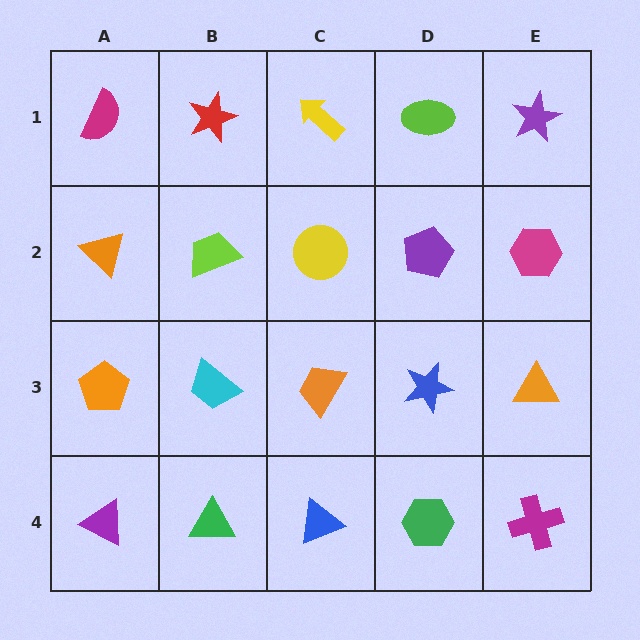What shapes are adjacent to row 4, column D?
A blue star (row 3, column D), a blue triangle (row 4, column C), a magenta cross (row 4, column E).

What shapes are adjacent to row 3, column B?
A lime trapezoid (row 2, column B), a green triangle (row 4, column B), an orange pentagon (row 3, column A), an orange trapezoid (row 3, column C).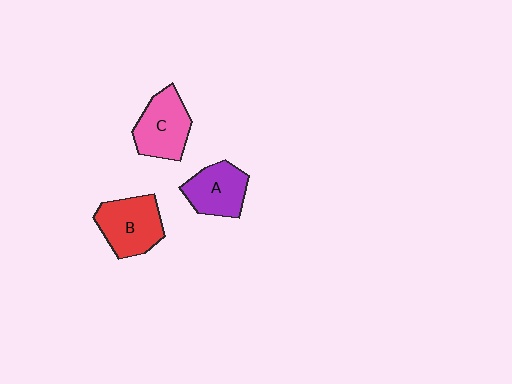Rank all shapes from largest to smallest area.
From largest to smallest: B (red), C (pink), A (purple).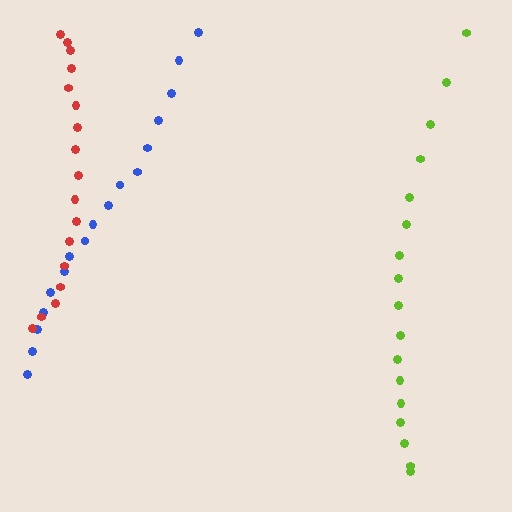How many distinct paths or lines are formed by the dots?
There are 3 distinct paths.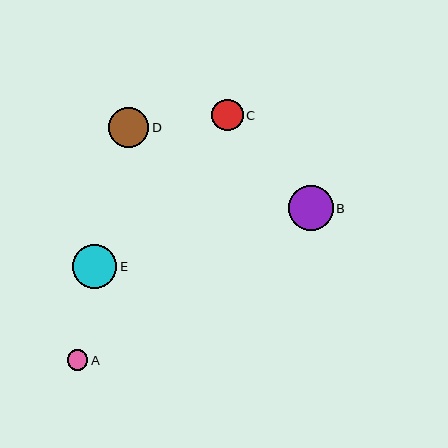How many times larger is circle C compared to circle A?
Circle C is approximately 1.5 times the size of circle A.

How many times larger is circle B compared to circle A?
Circle B is approximately 2.2 times the size of circle A.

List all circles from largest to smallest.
From largest to smallest: B, E, D, C, A.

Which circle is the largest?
Circle B is the largest with a size of approximately 45 pixels.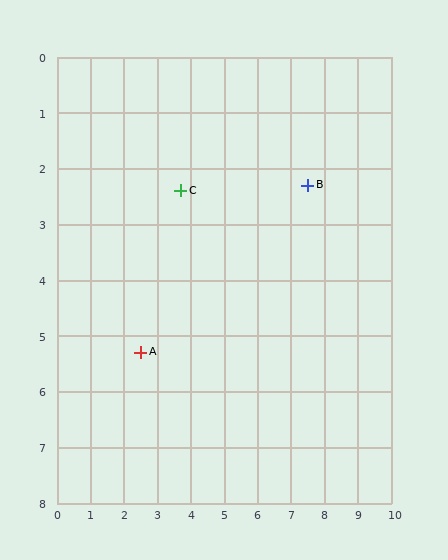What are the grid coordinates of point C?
Point C is at approximately (3.7, 2.4).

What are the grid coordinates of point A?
Point A is at approximately (2.5, 5.3).